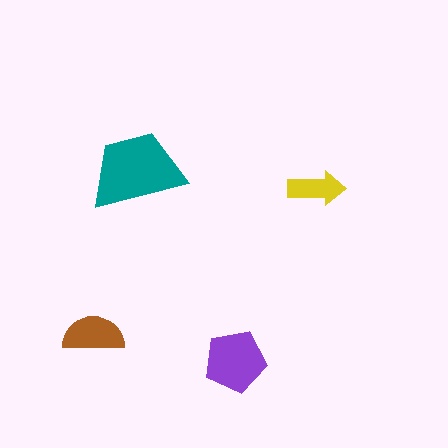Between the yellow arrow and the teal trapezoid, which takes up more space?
The teal trapezoid.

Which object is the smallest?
The yellow arrow.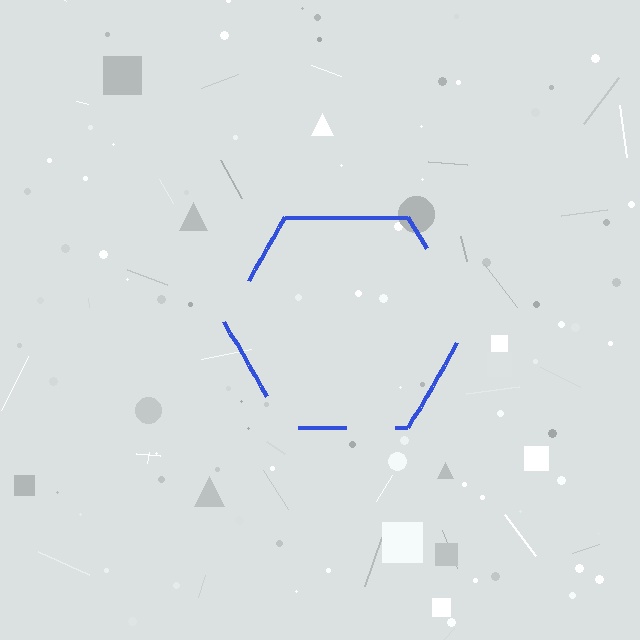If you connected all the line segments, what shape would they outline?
They would outline a hexagon.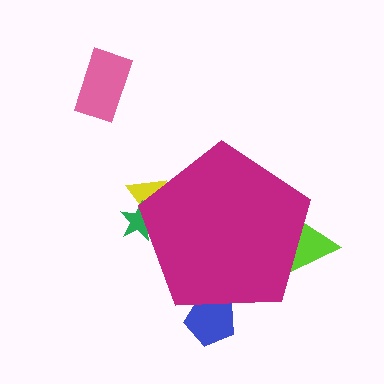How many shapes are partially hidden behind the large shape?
4 shapes are partially hidden.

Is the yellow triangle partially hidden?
Yes, the yellow triangle is partially hidden behind the magenta pentagon.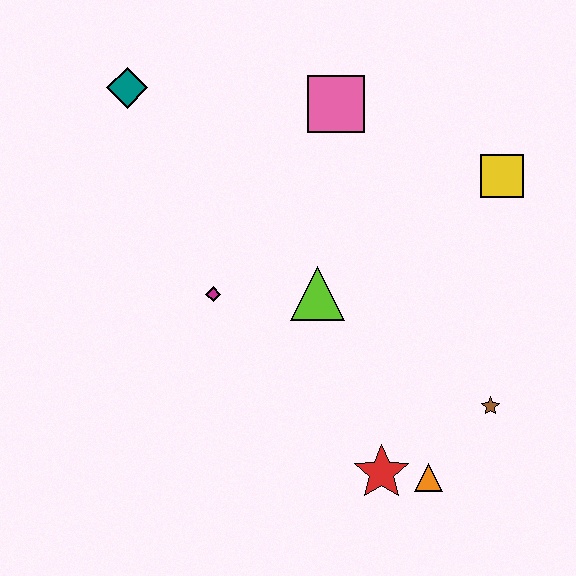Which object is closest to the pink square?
The yellow square is closest to the pink square.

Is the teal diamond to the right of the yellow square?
No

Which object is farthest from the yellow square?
The teal diamond is farthest from the yellow square.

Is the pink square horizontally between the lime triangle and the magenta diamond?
No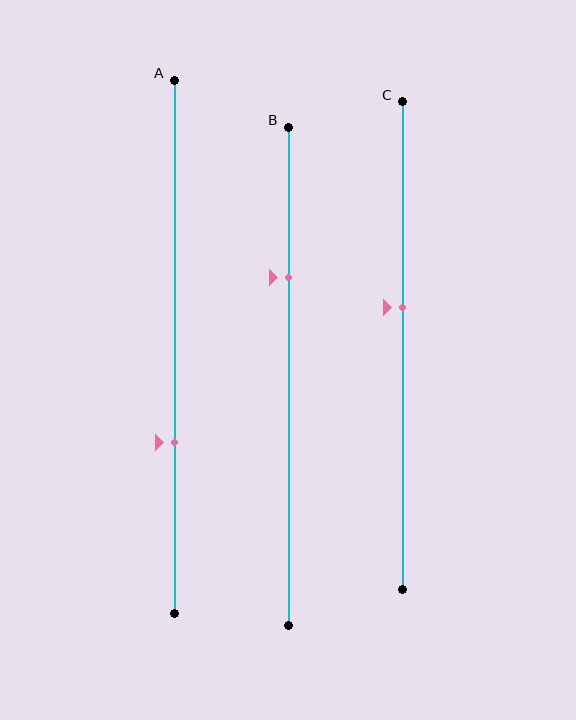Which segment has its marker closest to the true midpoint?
Segment C has its marker closest to the true midpoint.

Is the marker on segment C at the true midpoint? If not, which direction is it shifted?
No, the marker on segment C is shifted upward by about 8% of the segment length.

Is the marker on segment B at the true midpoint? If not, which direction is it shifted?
No, the marker on segment B is shifted upward by about 20% of the segment length.